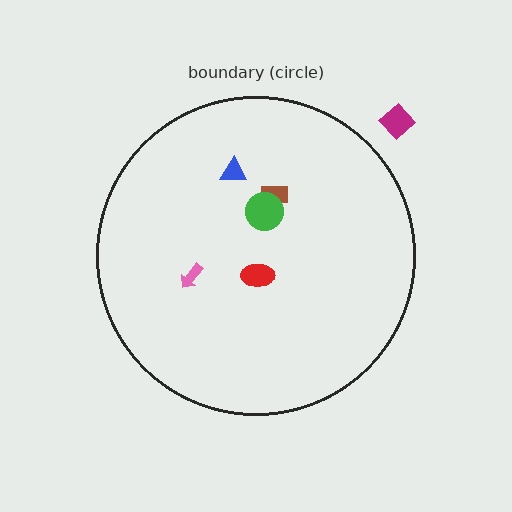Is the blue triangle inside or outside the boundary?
Inside.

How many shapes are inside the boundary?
5 inside, 1 outside.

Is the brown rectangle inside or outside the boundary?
Inside.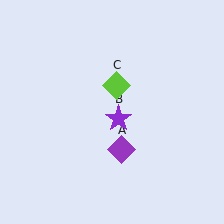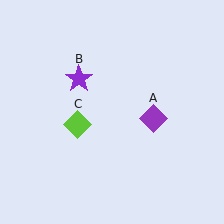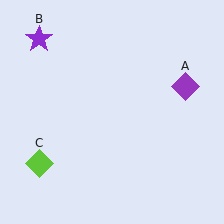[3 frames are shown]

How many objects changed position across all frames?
3 objects changed position: purple diamond (object A), purple star (object B), lime diamond (object C).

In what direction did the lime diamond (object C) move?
The lime diamond (object C) moved down and to the left.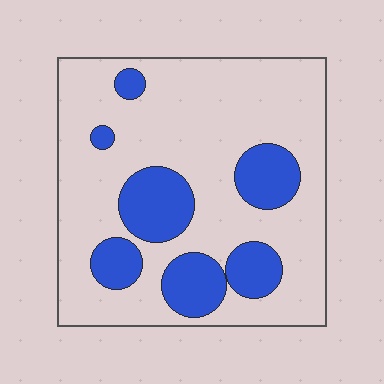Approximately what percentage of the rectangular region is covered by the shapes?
Approximately 25%.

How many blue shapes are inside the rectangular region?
7.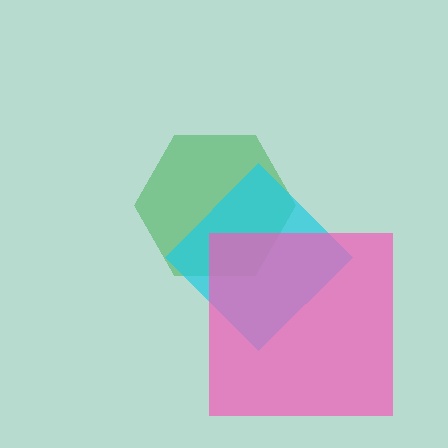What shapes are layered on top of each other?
The layered shapes are: a green hexagon, a cyan diamond, a pink square.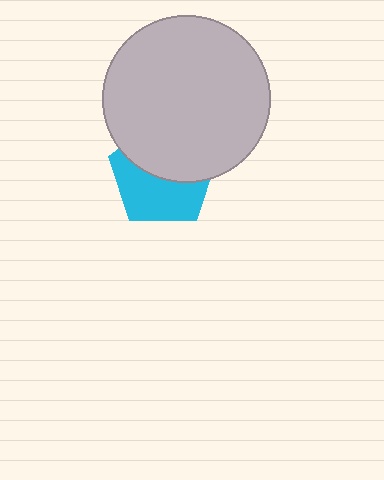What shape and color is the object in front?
The object in front is a light gray circle.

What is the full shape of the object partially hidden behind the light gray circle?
The partially hidden object is a cyan pentagon.